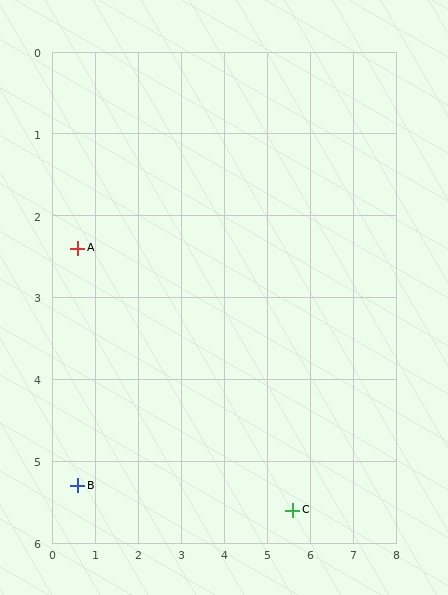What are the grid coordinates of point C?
Point C is at approximately (5.6, 5.6).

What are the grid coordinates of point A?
Point A is at approximately (0.6, 2.4).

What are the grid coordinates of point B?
Point B is at approximately (0.6, 5.3).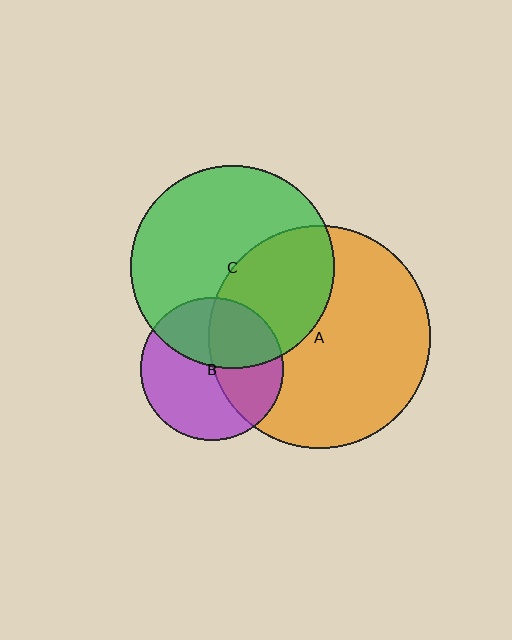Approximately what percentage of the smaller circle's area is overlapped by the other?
Approximately 40%.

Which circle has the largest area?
Circle A (orange).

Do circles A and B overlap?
Yes.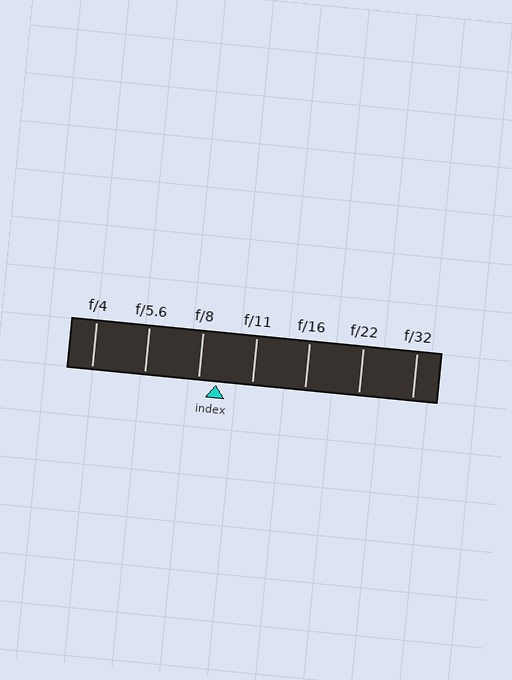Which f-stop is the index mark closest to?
The index mark is closest to f/8.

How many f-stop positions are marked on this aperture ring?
There are 7 f-stop positions marked.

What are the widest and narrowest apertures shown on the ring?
The widest aperture shown is f/4 and the narrowest is f/32.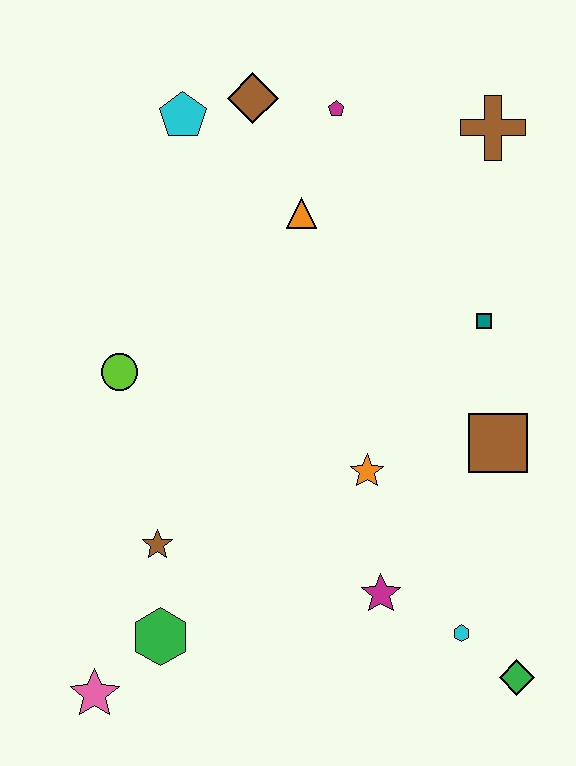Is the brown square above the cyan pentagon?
No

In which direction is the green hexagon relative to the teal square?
The green hexagon is to the left of the teal square.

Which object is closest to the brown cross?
The magenta pentagon is closest to the brown cross.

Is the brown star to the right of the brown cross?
No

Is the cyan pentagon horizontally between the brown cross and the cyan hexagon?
No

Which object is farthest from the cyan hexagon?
The cyan pentagon is farthest from the cyan hexagon.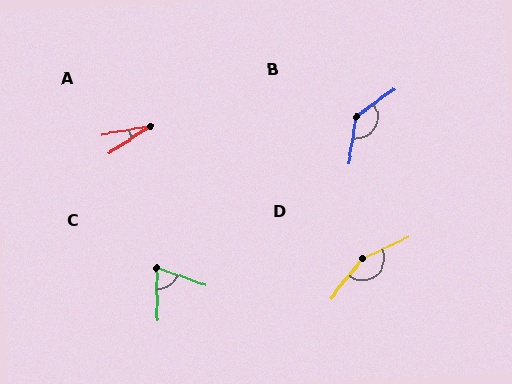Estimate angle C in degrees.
Approximately 71 degrees.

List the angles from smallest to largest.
A (23°), C (71°), B (135°), D (154°).